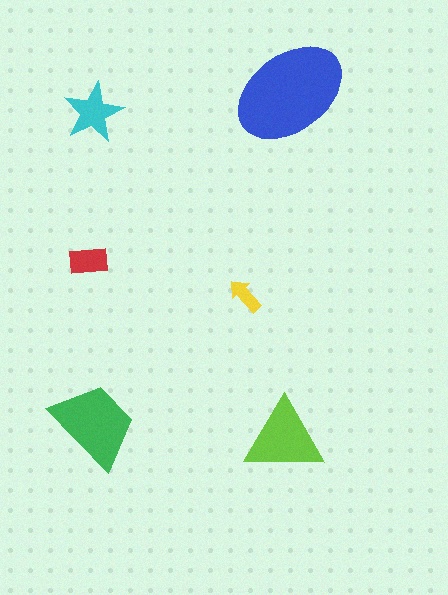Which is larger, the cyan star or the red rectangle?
The cyan star.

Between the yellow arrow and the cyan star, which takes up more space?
The cyan star.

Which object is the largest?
The blue ellipse.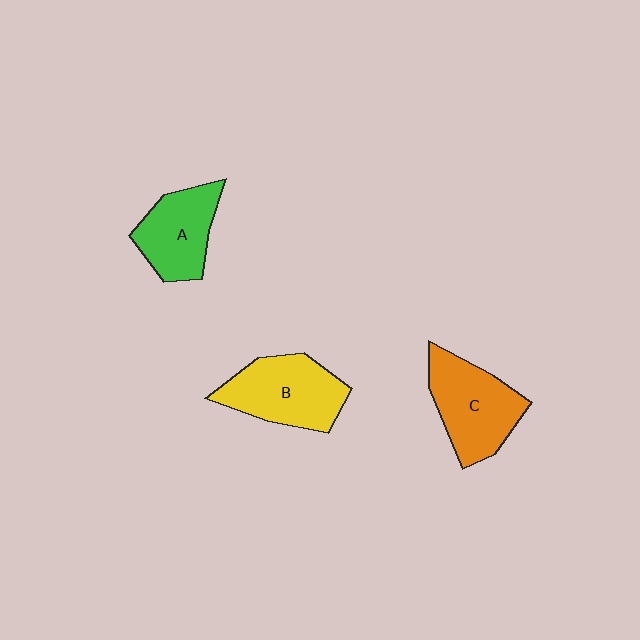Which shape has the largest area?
Shape C (orange).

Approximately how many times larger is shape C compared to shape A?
Approximately 1.2 times.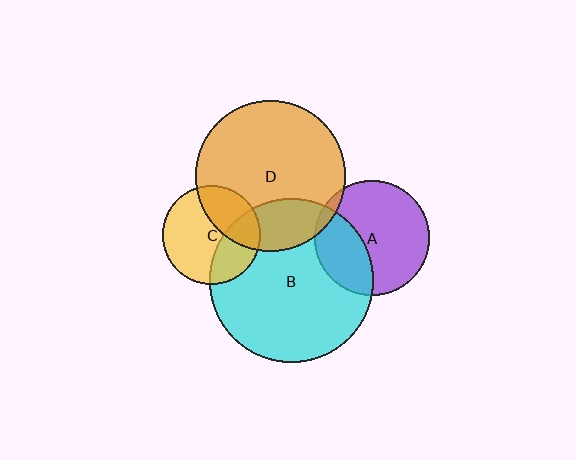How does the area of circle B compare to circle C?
Approximately 2.8 times.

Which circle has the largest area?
Circle B (cyan).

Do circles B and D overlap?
Yes.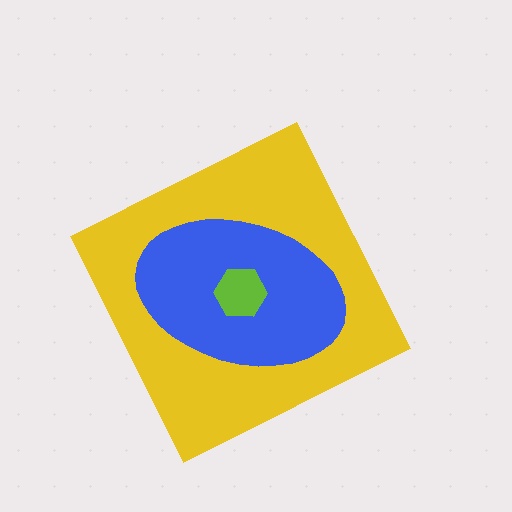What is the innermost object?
The lime hexagon.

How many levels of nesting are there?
3.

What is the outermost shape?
The yellow diamond.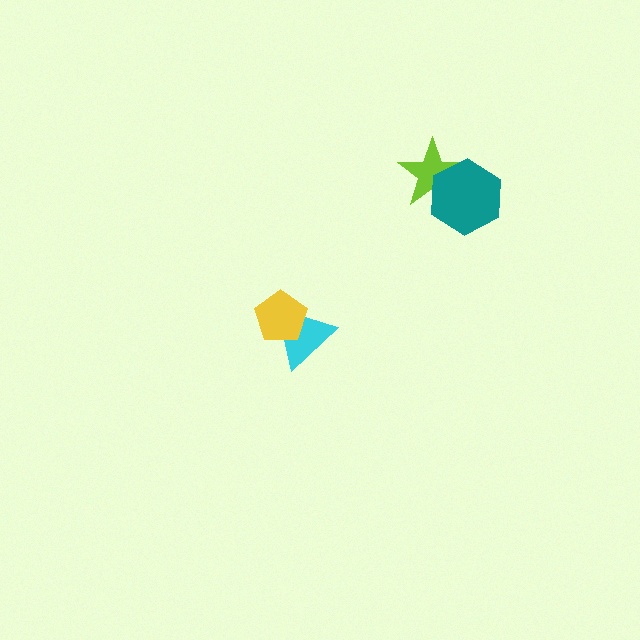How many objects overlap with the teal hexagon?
1 object overlaps with the teal hexagon.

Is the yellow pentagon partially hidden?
No, no other shape covers it.